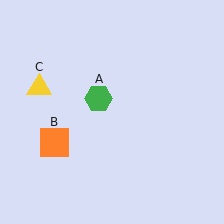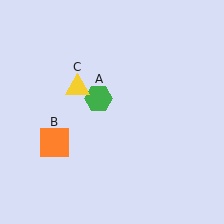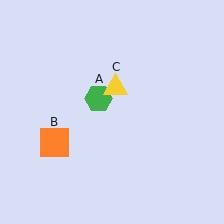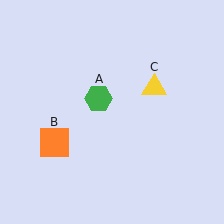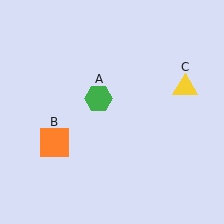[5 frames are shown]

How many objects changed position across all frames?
1 object changed position: yellow triangle (object C).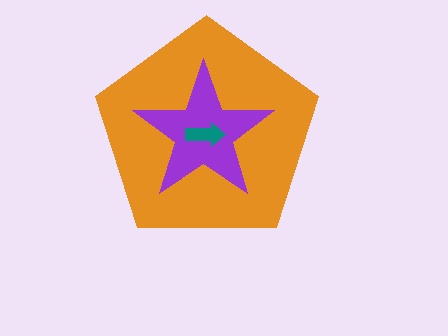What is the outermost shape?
The orange pentagon.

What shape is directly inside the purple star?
The teal arrow.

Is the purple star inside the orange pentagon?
Yes.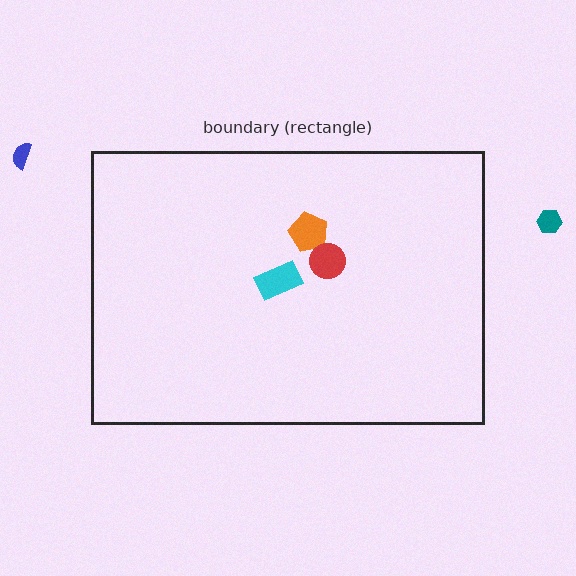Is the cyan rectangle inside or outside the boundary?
Inside.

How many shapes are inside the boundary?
3 inside, 2 outside.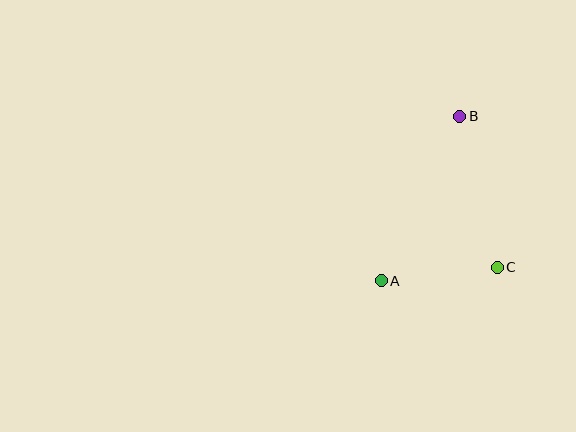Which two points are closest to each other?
Points A and C are closest to each other.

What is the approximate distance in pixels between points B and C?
The distance between B and C is approximately 155 pixels.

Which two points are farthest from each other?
Points A and B are farthest from each other.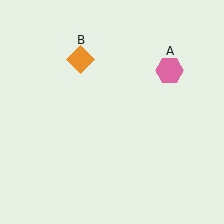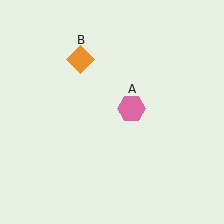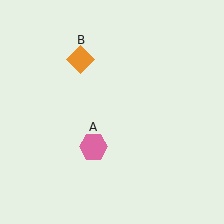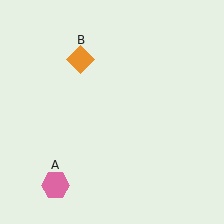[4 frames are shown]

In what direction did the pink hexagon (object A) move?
The pink hexagon (object A) moved down and to the left.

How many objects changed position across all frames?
1 object changed position: pink hexagon (object A).